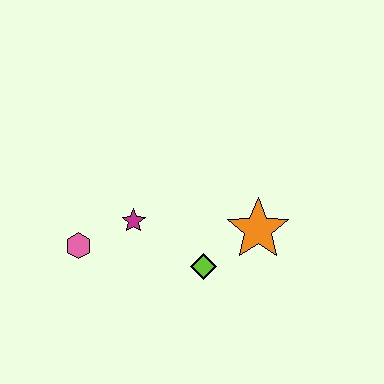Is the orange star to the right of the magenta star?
Yes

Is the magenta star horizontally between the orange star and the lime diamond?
No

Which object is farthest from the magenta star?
The orange star is farthest from the magenta star.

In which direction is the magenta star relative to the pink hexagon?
The magenta star is to the right of the pink hexagon.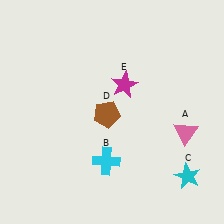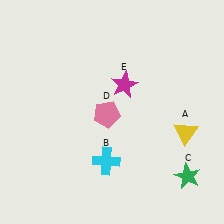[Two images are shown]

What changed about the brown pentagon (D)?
In Image 1, D is brown. In Image 2, it changed to pink.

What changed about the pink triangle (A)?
In Image 1, A is pink. In Image 2, it changed to yellow.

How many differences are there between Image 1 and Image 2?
There are 3 differences between the two images.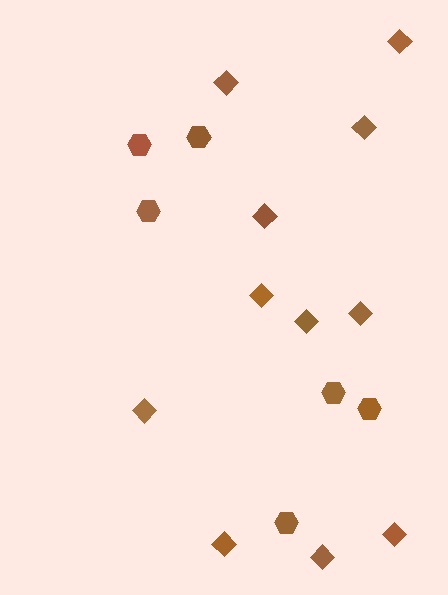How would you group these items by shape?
There are 2 groups: one group of hexagons (6) and one group of diamonds (11).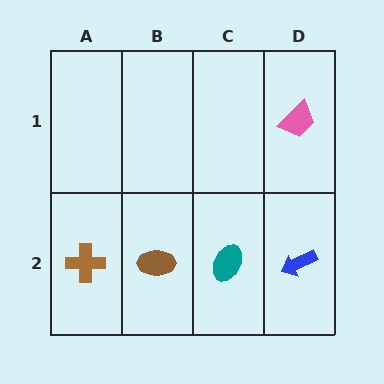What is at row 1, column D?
A pink trapezoid.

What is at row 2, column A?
A brown cross.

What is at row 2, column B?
A brown ellipse.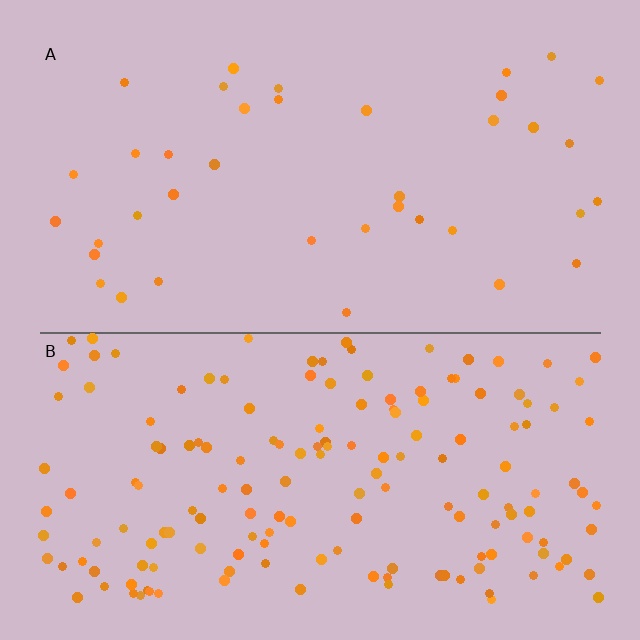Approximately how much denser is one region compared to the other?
Approximately 4.2× — region B over region A.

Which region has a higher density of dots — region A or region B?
B (the bottom).